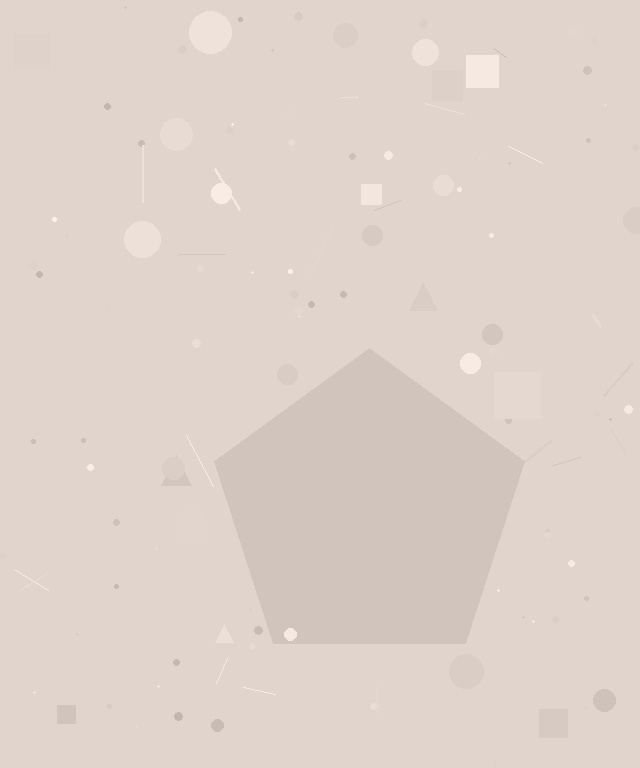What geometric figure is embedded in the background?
A pentagon is embedded in the background.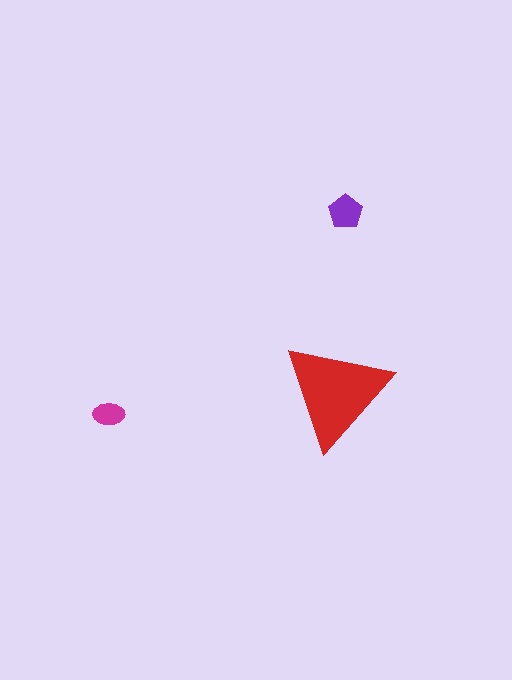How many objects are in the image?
There are 3 objects in the image.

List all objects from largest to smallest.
The red triangle, the purple pentagon, the magenta ellipse.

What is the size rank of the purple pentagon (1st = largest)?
2nd.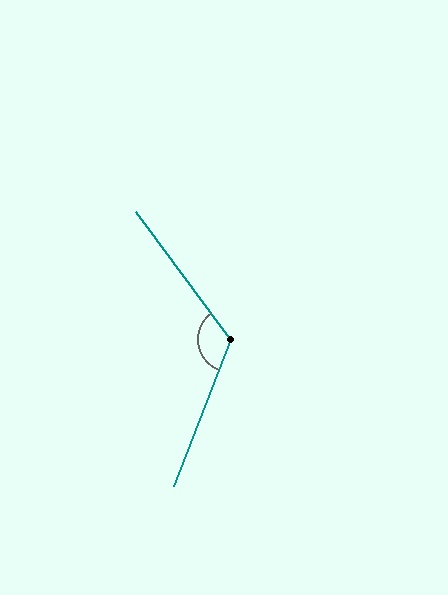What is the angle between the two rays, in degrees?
Approximately 123 degrees.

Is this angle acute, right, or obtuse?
It is obtuse.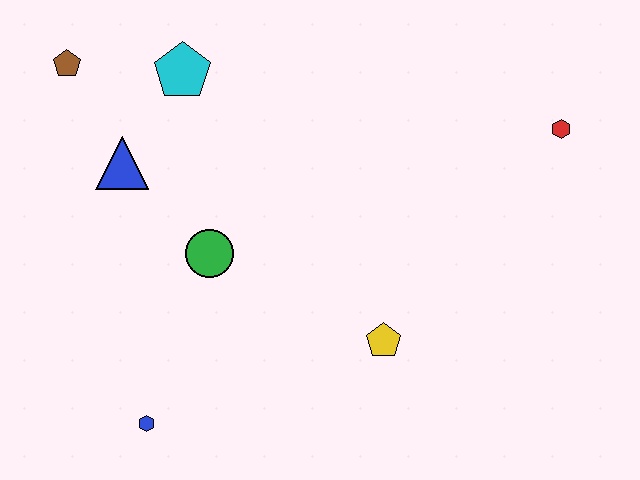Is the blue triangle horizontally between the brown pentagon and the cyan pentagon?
Yes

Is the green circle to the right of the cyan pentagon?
Yes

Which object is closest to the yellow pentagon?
The green circle is closest to the yellow pentagon.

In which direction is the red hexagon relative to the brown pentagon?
The red hexagon is to the right of the brown pentagon.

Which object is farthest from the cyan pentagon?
The red hexagon is farthest from the cyan pentagon.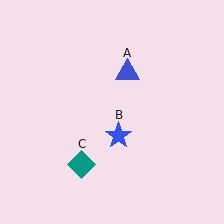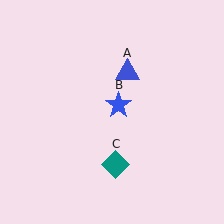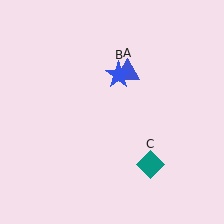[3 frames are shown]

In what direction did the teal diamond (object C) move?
The teal diamond (object C) moved right.